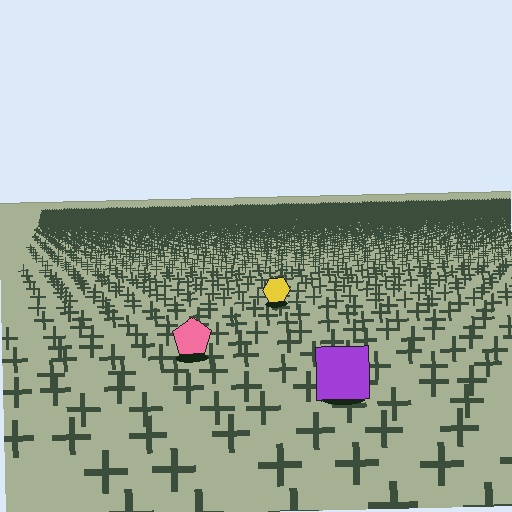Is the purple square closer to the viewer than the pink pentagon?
Yes. The purple square is closer — you can tell from the texture gradient: the ground texture is coarser near it.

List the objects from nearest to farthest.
From nearest to farthest: the purple square, the pink pentagon, the yellow hexagon.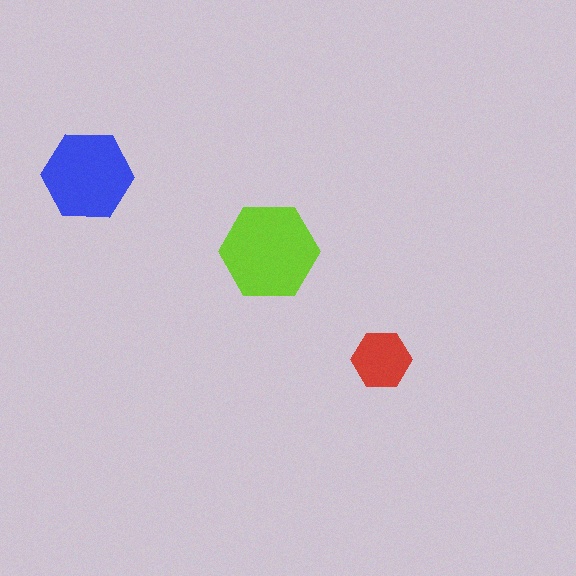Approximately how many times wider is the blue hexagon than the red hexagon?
About 1.5 times wider.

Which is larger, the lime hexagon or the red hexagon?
The lime one.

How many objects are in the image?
There are 3 objects in the image.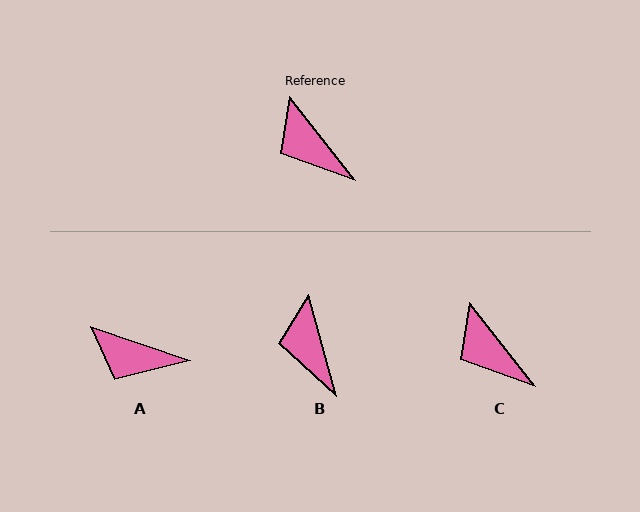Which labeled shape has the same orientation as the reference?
C.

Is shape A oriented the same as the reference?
No, it is off by about 33 degrees.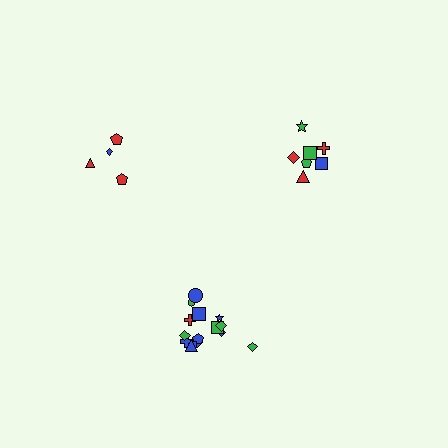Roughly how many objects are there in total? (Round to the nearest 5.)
Roughly 25 objects in total.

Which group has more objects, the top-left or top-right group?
The top-right group.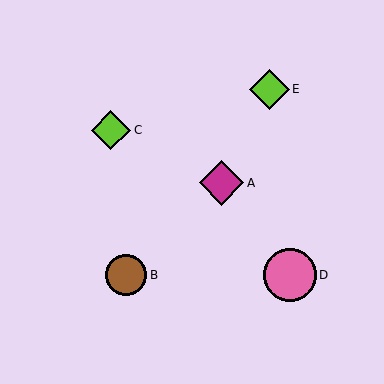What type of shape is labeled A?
Shape A is a magenta diamond.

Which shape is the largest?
The pink circle (labeled D) is the largest.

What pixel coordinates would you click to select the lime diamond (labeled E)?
Click at (269, 89) to select the lime diamond E.